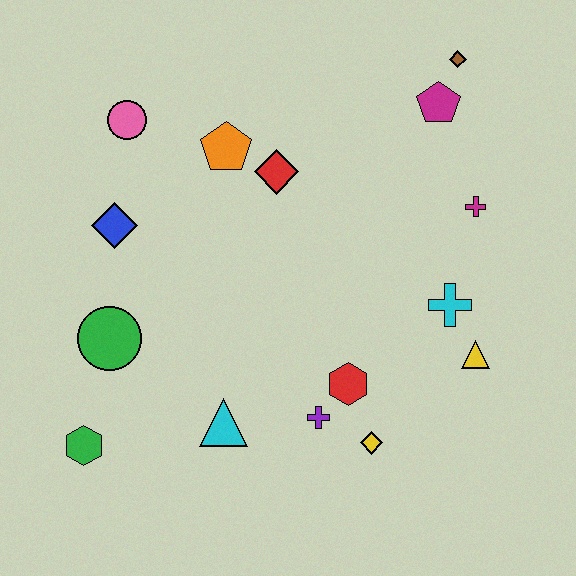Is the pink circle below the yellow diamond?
No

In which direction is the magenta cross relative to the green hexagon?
The magenta cross is to the right of the green hexagon.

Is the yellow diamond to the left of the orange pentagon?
No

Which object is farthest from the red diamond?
The green hexagon is farthest from the red diamond.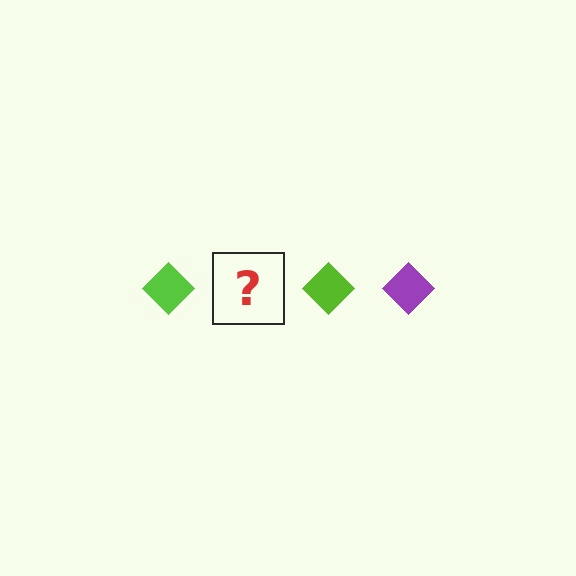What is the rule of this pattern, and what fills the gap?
The rule is that the pattern cycles through lime, purple diamonds. The gap should be filled with a purple diamond.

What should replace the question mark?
The question mark should be replaced with a purple diamond.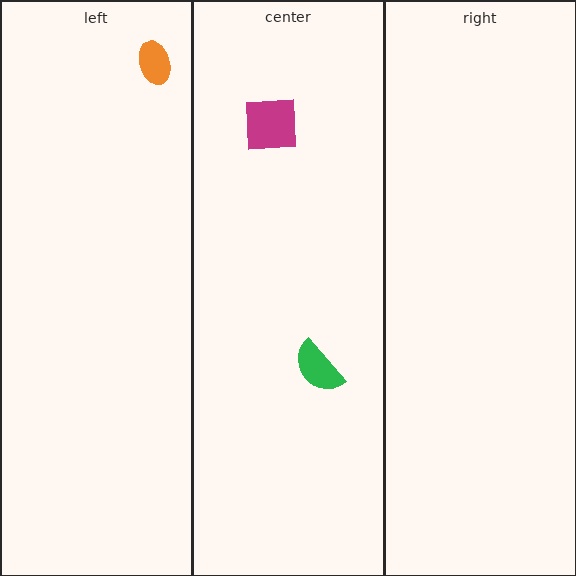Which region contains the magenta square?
The center region.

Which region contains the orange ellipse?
The left region.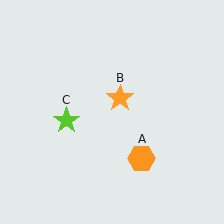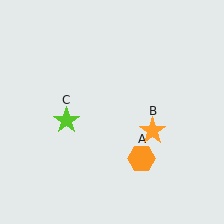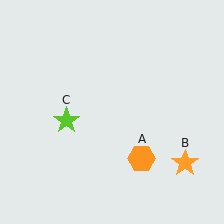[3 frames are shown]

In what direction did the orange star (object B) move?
The orange star (object B) moved down and to the right.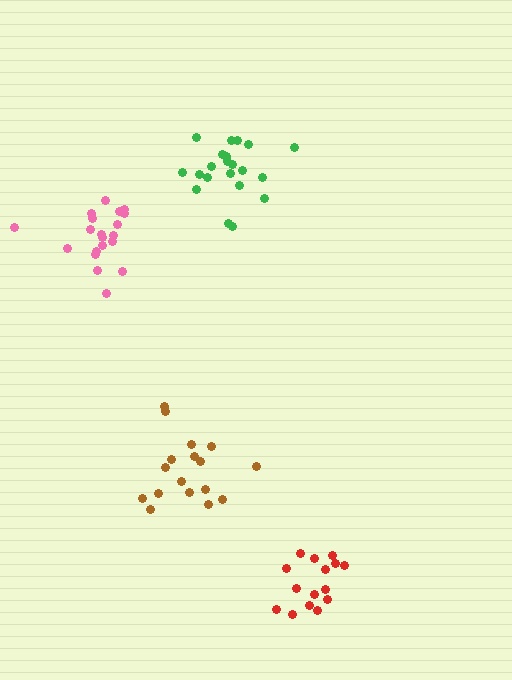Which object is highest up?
The green cluster is topmost.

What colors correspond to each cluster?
The clusters are colored: green, red, pink, brown.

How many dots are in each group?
Group 1: 21 dots, Group 2: 15 dots, Group 3: 20 dots, Group 4: 17 dots (73 total).